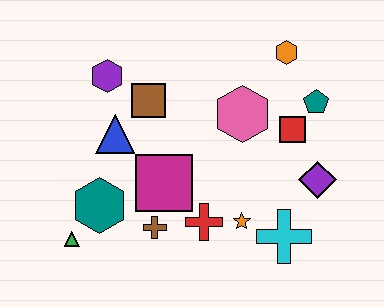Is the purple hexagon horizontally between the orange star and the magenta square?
No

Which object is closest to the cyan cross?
The orange star is closest to the cyan cross.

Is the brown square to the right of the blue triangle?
Yes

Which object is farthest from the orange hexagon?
The green triangle is farthest from the orange hexagon.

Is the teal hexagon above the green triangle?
Yes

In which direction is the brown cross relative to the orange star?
The brown cross is to the left of the orange star.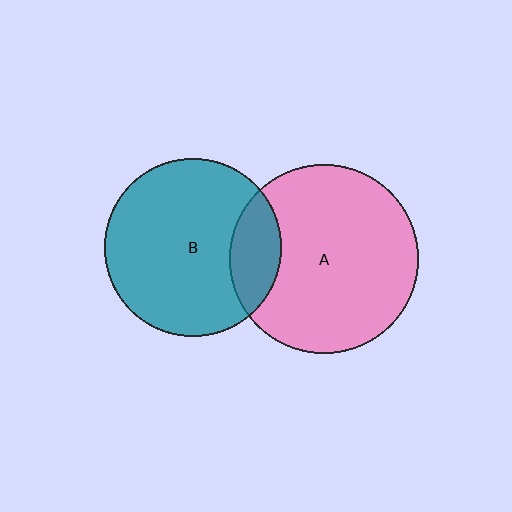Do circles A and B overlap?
Yes.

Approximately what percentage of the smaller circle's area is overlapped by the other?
Approximately 20%.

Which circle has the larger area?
Circle A (pink).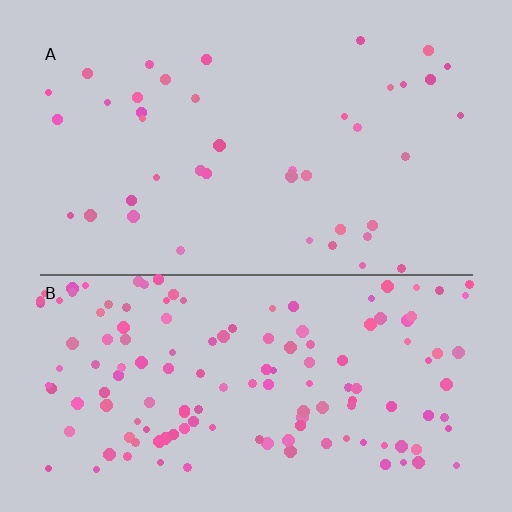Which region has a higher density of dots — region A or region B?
B (the bottom).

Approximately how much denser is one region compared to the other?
Approximately 3.4× — region B over region A.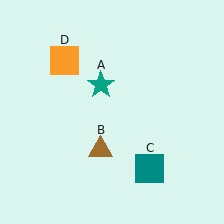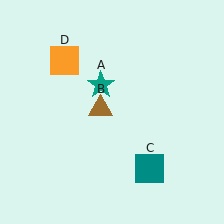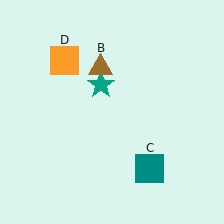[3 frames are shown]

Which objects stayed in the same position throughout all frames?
Teal star (object A) and teal square (object C) and orange square (object D) remained stationary.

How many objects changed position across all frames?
1 object changed position: brown triangle (object B).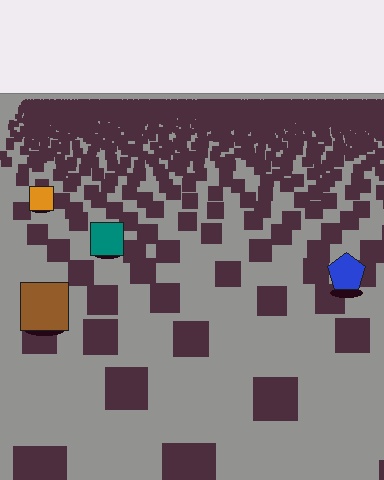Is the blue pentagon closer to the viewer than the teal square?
Yes. The blue pentagon is closer — you can tell from the texture gradient: the ground texture is coarser near it.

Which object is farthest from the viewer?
The orange square is farthest from the viewer. It appears smaller and the ground texture around it is denser.